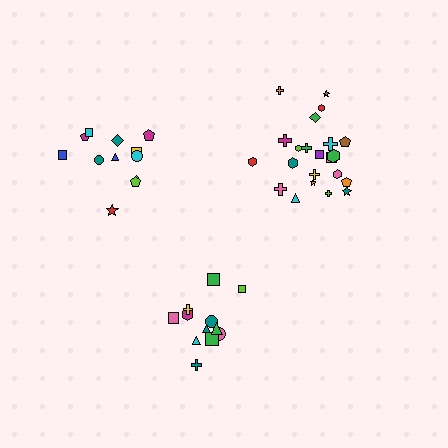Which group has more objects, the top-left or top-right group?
The top-right group.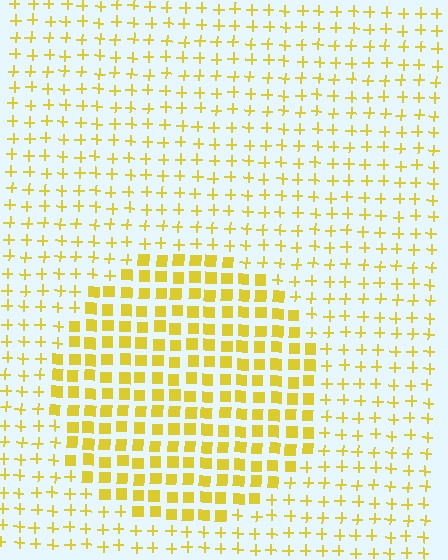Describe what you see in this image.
The image is filled with small yellow elements arranged in a uniform grid. A circle-shaped region contains squares, while the surrounding area contains plus signs. The boundary is defined purely by the change in element shape.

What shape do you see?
I see a circle.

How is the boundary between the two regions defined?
The boundary is defined by a change in element shape: squares inside vs. plus signs outside. All elements share the same color and spacing.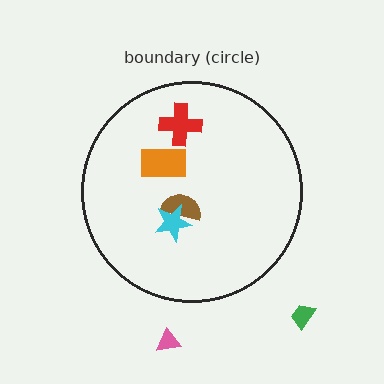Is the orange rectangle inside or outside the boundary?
Inside.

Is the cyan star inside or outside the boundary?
Inside.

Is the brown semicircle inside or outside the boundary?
Inside.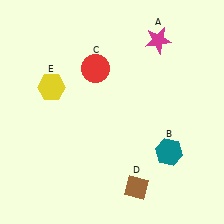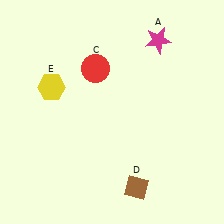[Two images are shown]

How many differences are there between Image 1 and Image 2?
There is 1 difference between the two images.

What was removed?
The teal hexagon (B) was removed in Image 2.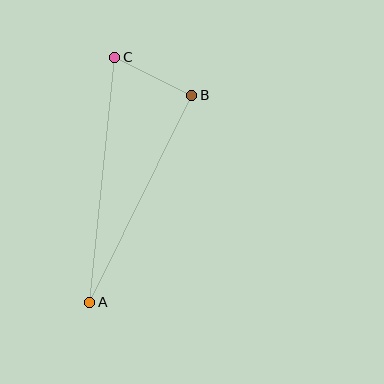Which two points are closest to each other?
Points B and C are closest to each other.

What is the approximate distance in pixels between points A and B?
The distance between A and B is approximately 231 pixels.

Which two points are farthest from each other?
Points A and C are farthest from each other.